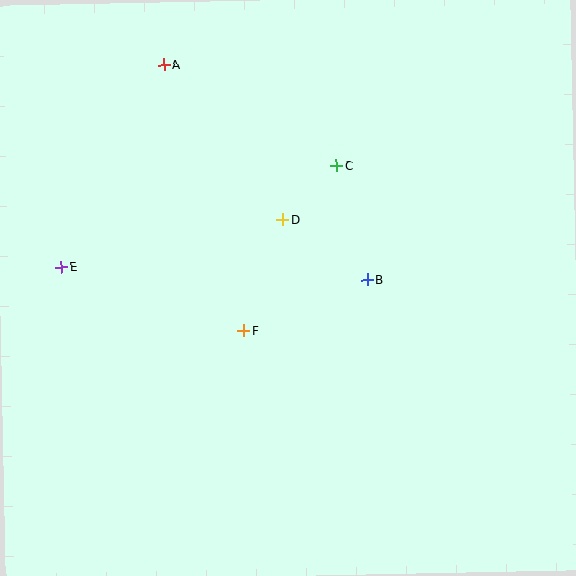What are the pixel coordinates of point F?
Point F is at (244, 331).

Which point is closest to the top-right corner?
Point C is closest to the top-right corner.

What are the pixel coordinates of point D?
Point D is at (282, 220).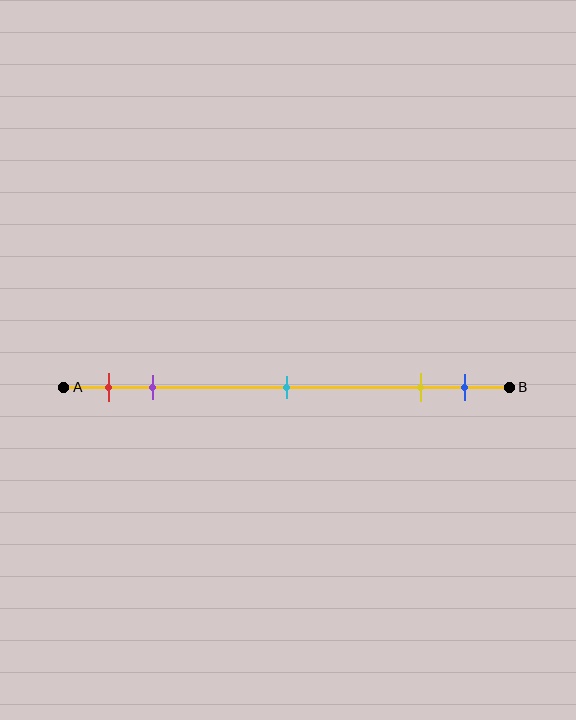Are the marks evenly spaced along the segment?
No, the marks are not evenly spaced.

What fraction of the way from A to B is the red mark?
The red mark is approximately 10% (0.1) of the way from A to B.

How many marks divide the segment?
There are 5 marks dividing the segment.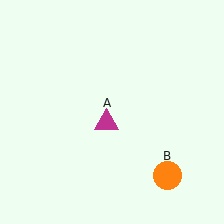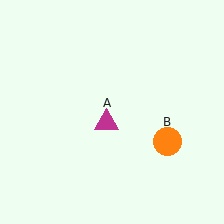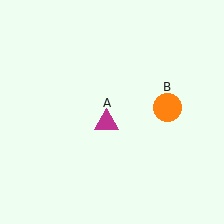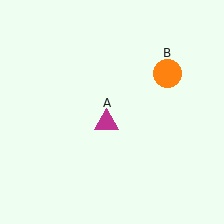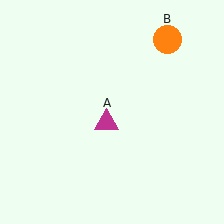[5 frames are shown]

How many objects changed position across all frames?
1 object changed position: orange circle (object B).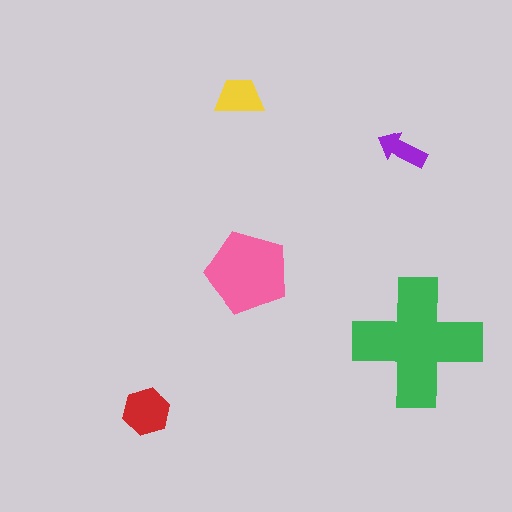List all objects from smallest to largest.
The purple arrow, the yellow trapezoid, the red hexagon, the pink pentagon, the green cross.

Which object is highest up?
The yellow trapezoid is topmost.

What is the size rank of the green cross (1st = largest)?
1st.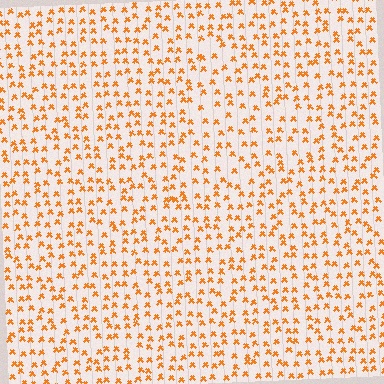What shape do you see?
I see a triangle.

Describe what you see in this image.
The image contains small orange elements arranged at two different densities. A triangle-shaped region is visible where the elements are less densely packed than the surrounding area.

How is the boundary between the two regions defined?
The boundary is defined by a change in element density (approximately 1.4x ratio). All elements are the same color, size, and shape.